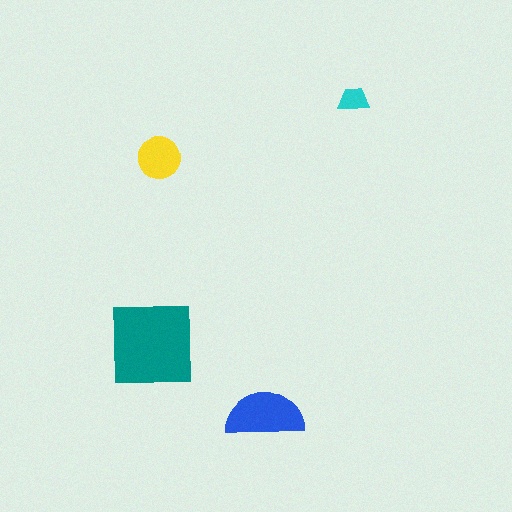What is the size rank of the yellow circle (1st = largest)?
3rd.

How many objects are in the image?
There are 4 objects in the image.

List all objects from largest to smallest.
The teal square, the blue semicircle, the yellow circle, the cyan trapezoid.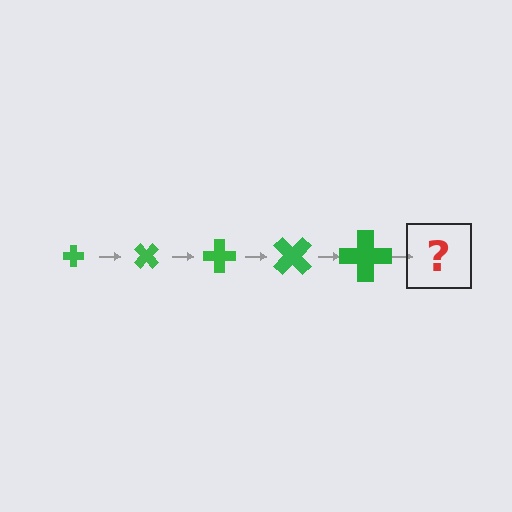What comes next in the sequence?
The next element should be a cross, larger than the previous one and rotated 225 degrees from the start.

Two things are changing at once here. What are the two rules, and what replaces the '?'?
The two rules are that the cross grows larger each step and it rotates 45 degrees each step. The '?' should be a cross, larger than the previous one and rotated 225 degrees from the start.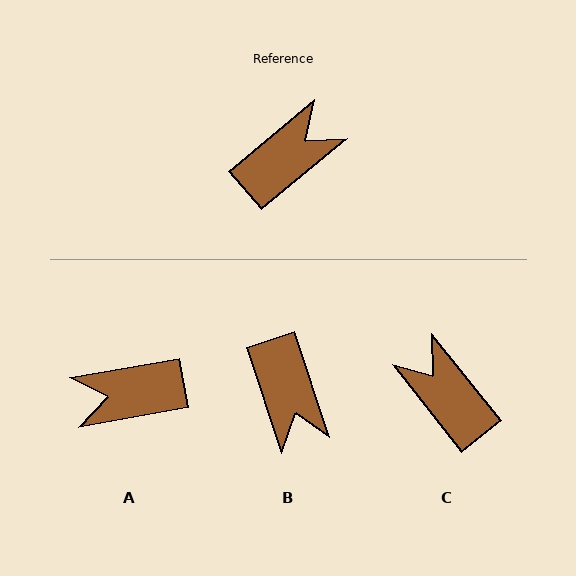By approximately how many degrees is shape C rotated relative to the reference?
Approximately 88 degrees counter-clockwise.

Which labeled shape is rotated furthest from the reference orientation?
A, about 150 degrees away.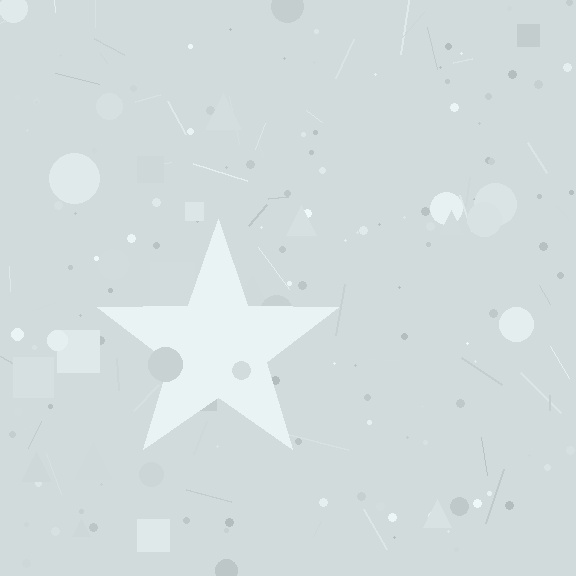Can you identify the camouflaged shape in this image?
The camouflaged shape is a star.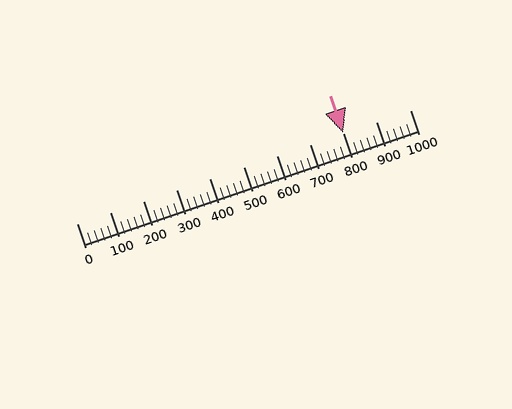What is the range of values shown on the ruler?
The ruler shows values from 0 to 1000.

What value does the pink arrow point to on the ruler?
The pink arrow points to approximately 800.